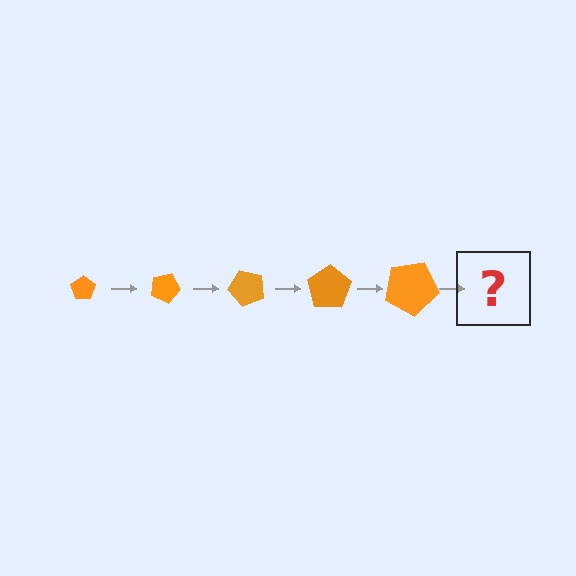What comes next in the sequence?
The next element should be a pentagon, larger than the previous one and rotated 125 degrees from the start.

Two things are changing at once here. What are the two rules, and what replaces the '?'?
The two rules are that the pentagon grows larger each step and it rotates 25 degrees each step. The '?' should be a pentagon, larger than the previous one and rotated 125 degrees from the start.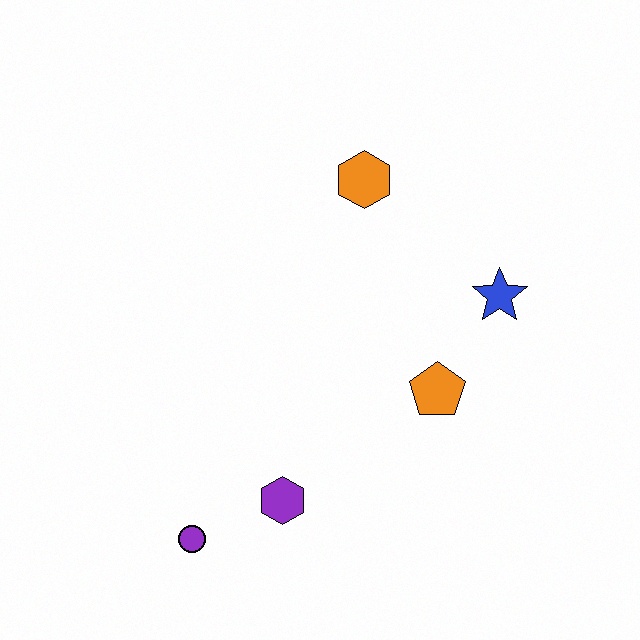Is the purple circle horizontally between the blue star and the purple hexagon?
No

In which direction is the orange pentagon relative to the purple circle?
The orange pentagon is to the right of the purple circle.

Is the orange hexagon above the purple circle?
Yes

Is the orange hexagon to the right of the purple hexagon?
Yes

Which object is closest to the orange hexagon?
The blue star is closest to the orange hexagon.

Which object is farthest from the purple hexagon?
The orange hexagon is farthest from the purple hexagon.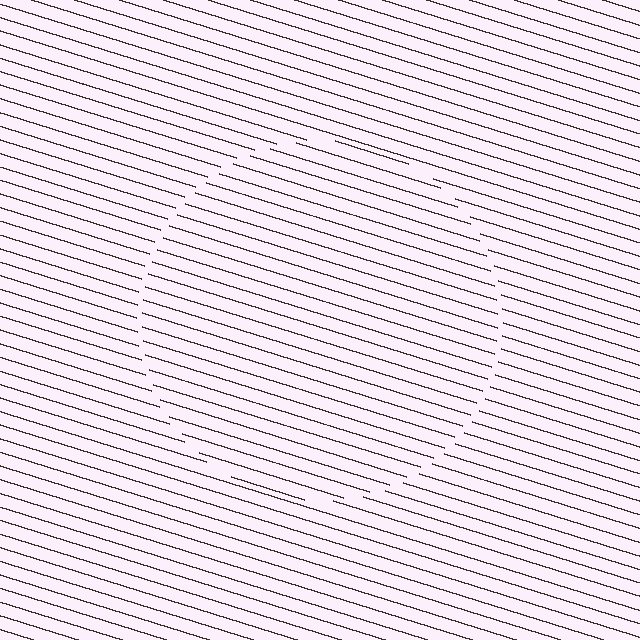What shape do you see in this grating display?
An illusory circle. The interior of the shape contains the same grating, shifted by half a period — the contour is defined by the phase discontinuity where line-ends from the inner and outer gratings abut.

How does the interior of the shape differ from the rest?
The interior of the shape contains the same grating, shifted by half a period — the contour is defined by the phase discontinuity where line-ends from the inner and outer gratings abut.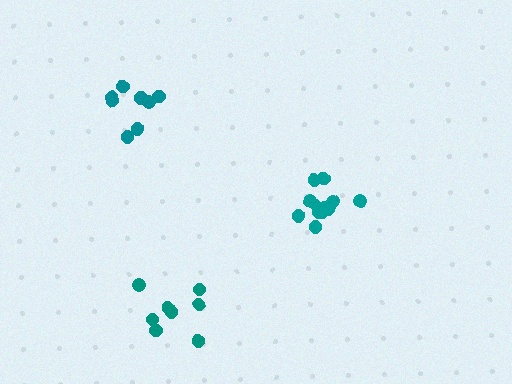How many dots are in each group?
Group 1: 8 dots, Group 2: 13 dots, Group 3: 8 dots (29 total).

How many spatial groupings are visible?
There are 3 spatial groupings.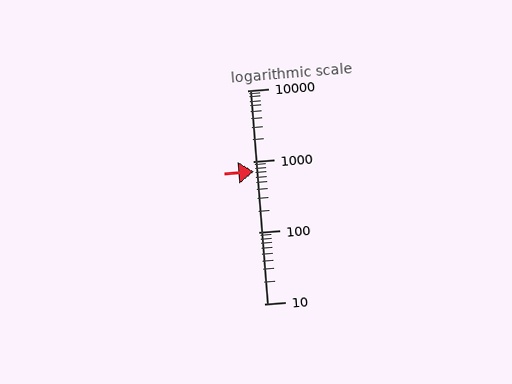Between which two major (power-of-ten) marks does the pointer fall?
The pointer is between 100 and 1000.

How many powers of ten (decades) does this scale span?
The scale spans 3 decades, from 10 to 10000.